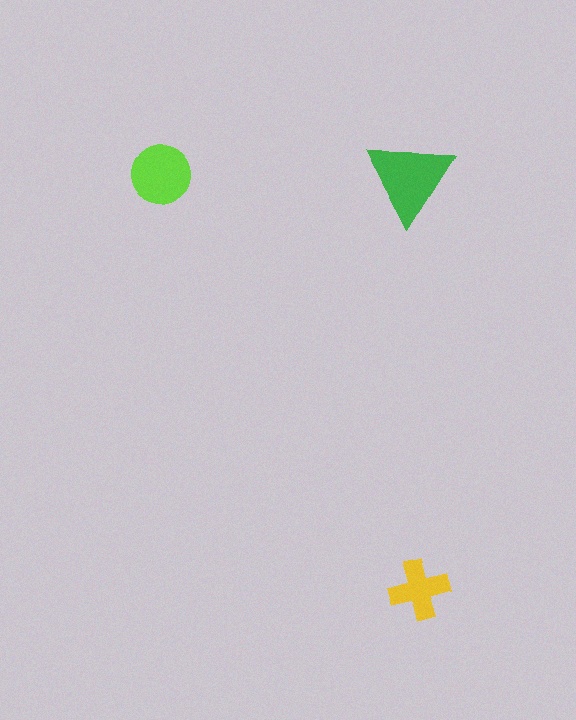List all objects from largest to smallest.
The green triangle, the lime circle, the yellow cross.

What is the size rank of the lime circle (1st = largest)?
2nd.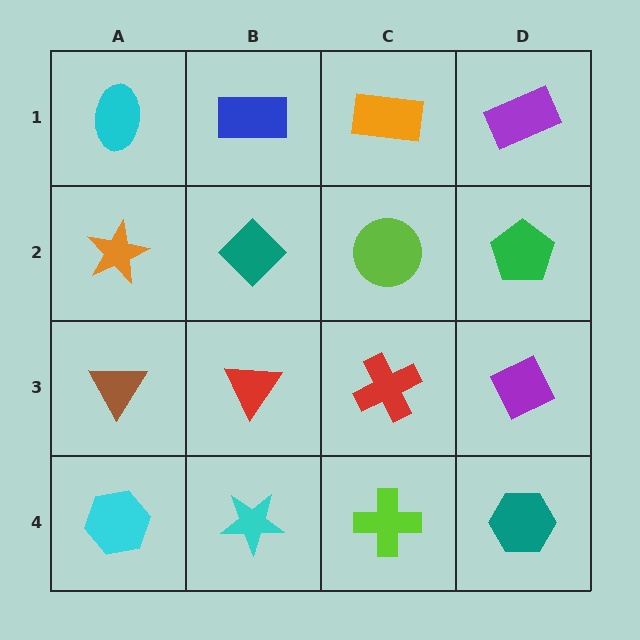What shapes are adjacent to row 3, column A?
An orange star (row 2, column A), a cyan hexagon (row 4, column A), a red triangle (row 3, column B).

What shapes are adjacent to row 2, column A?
A cyan ellipse (row 1, column A), a brown triangle (row 3, column A), a teal diamond (row 2, column B).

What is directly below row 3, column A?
A cyan hexagon.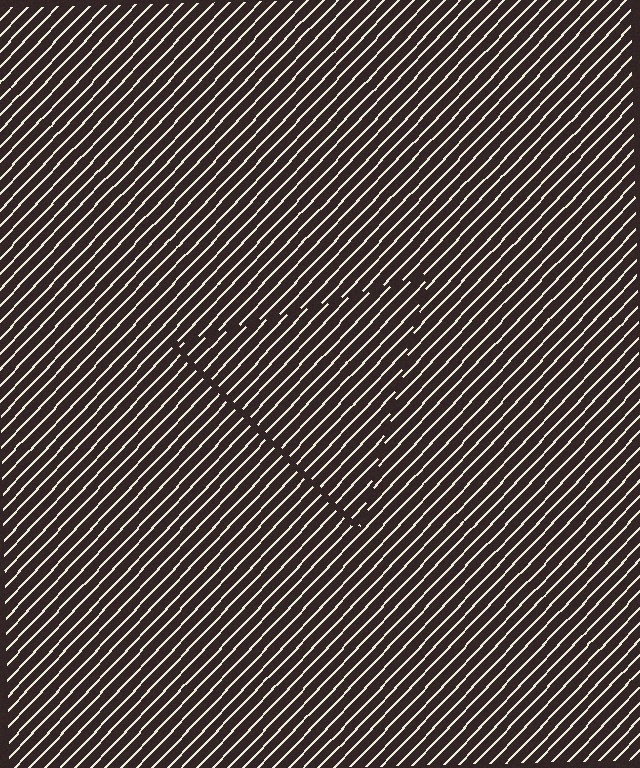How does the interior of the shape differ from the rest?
The interior of the shape contains the same grating, shifted by half a period — the contour is defined by the phase discontinuity where line-ends from the inner and outer gratings abut.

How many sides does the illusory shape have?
3 sides — the line-ends trace a triangle.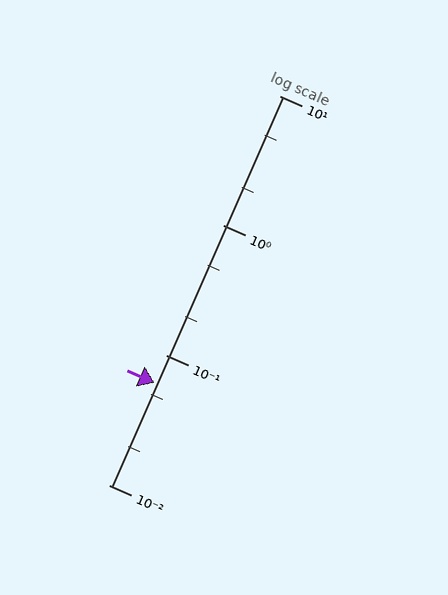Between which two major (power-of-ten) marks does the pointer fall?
The pointer is between 0.01 and 0.1.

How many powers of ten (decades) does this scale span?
The scale spans 3 decades, from 0.01 to 10.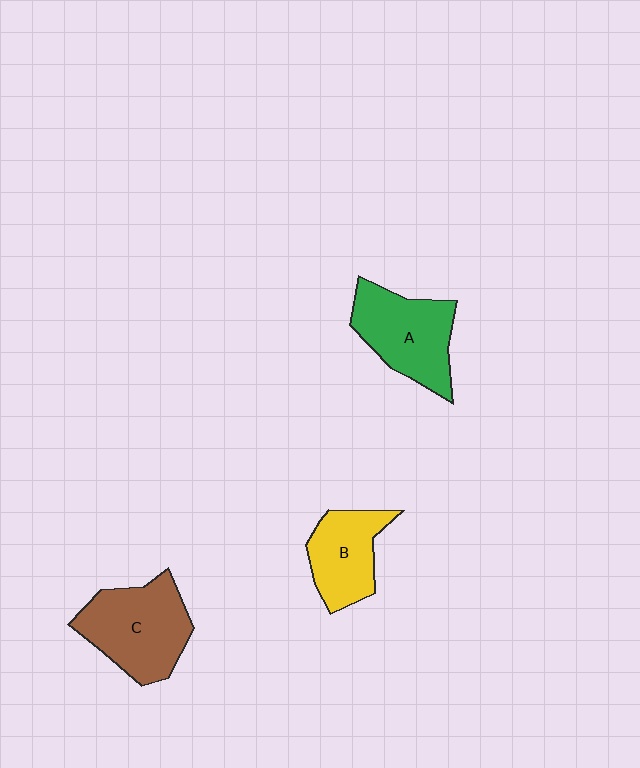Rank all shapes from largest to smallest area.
From largest to smallest: C (brown), A (green), B (yellow).